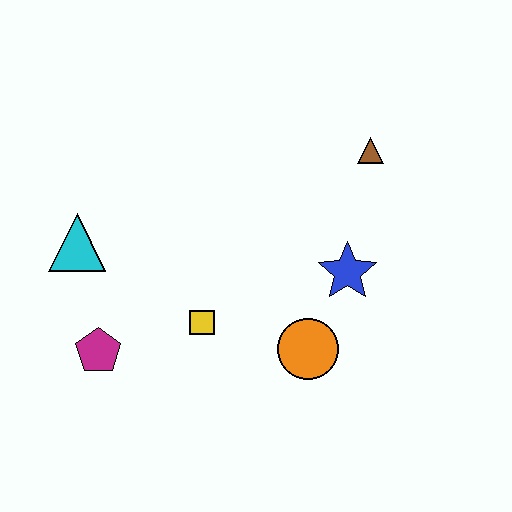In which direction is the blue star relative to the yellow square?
The blue star is to the right of the yellow square.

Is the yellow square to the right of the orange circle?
No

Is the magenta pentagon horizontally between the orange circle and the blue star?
No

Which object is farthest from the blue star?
The cyan triangle is farthest from the blue star.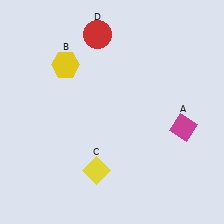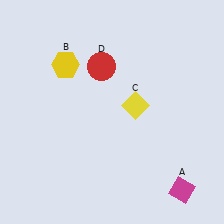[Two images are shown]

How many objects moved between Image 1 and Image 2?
3 objects moved between the two images.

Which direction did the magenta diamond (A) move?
The magenta diamond (A) moved down.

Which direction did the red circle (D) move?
The red circle (D) moved down.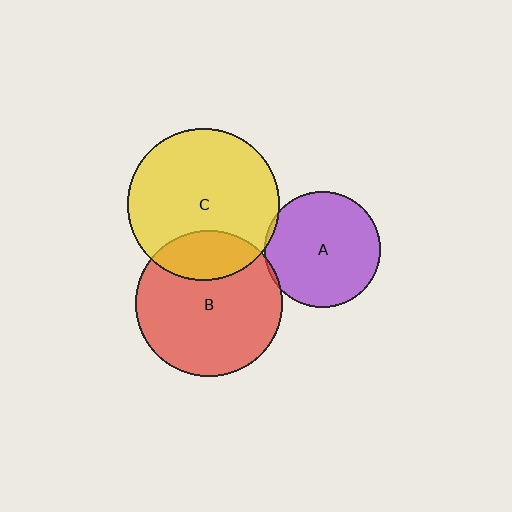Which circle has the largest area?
Circle C (yellow).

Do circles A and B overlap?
Yes.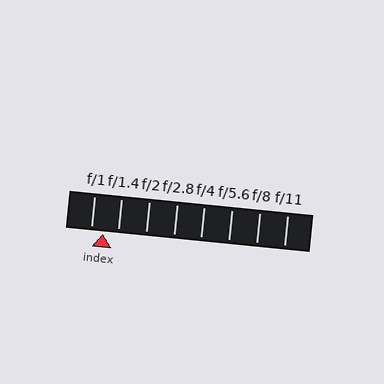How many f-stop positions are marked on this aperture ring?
There are 8 f-stop positions marked.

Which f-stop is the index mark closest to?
The index mark is closest to f/1.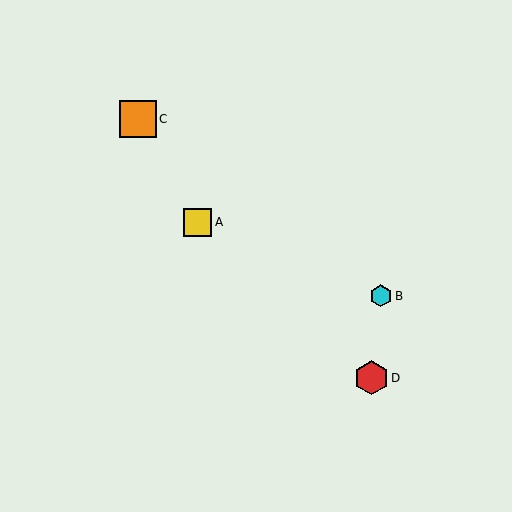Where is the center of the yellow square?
The center of the yellow square is at (198, 222).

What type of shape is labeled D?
Shape D is a red hexagon.